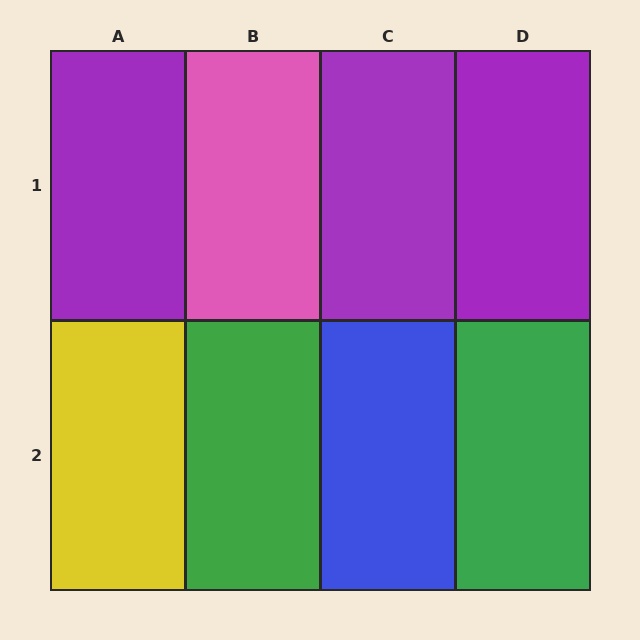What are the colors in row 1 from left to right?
Purple, pink, purple, purple.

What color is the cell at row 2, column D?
Green.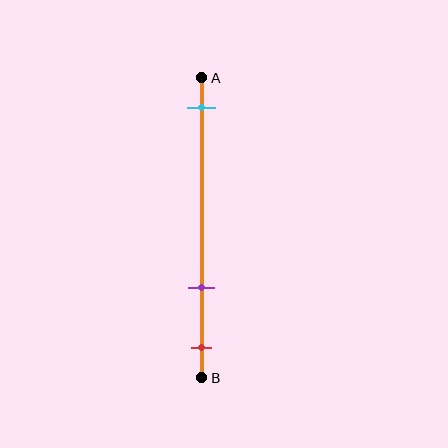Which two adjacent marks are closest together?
The purple and red marks are the closest adjacent pair.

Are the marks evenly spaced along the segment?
No, the marks are not evenly spaced.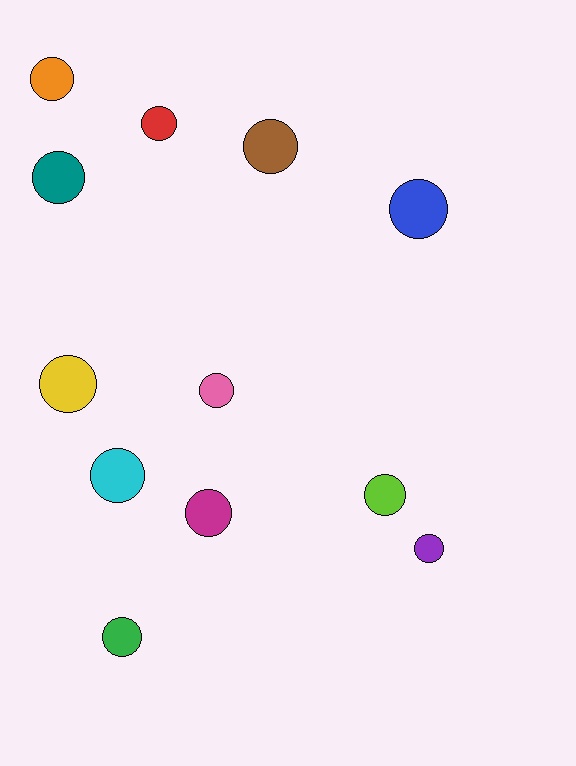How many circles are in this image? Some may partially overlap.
There are 12 circles.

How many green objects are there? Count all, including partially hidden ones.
There is 1 green object.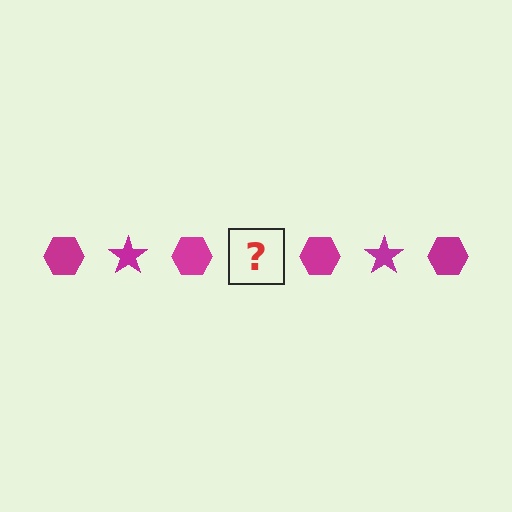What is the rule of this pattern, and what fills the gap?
The rule is that the pattern cycles through hexagon, star shapes in magenta. The gap should be filled with a magenta star.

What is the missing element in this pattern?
The missing element is a magenta star.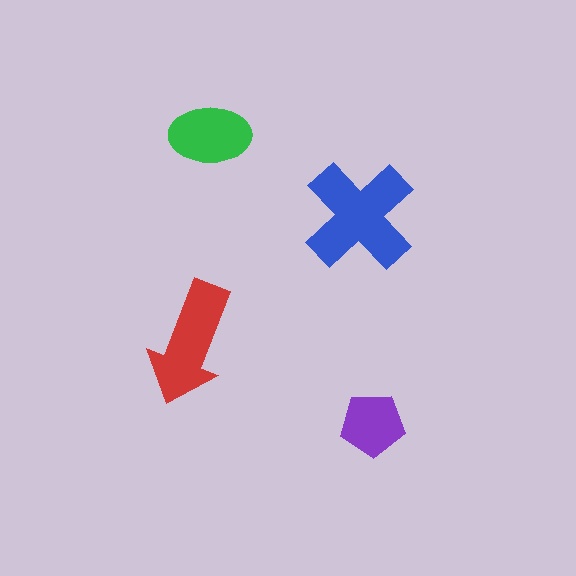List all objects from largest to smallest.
The blue cross, the red arrow, the green ellipse, the purple pentagon.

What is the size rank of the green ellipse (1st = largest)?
3rd.